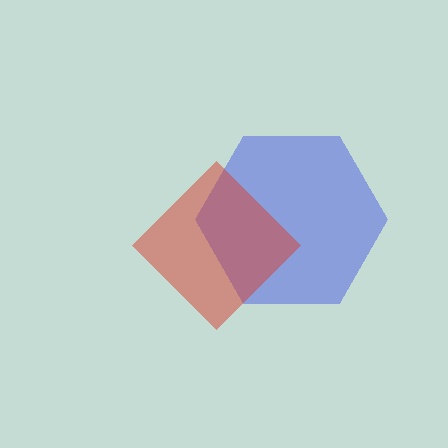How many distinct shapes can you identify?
There are 2 distinct shapes: a blue hexagon, a red diamond.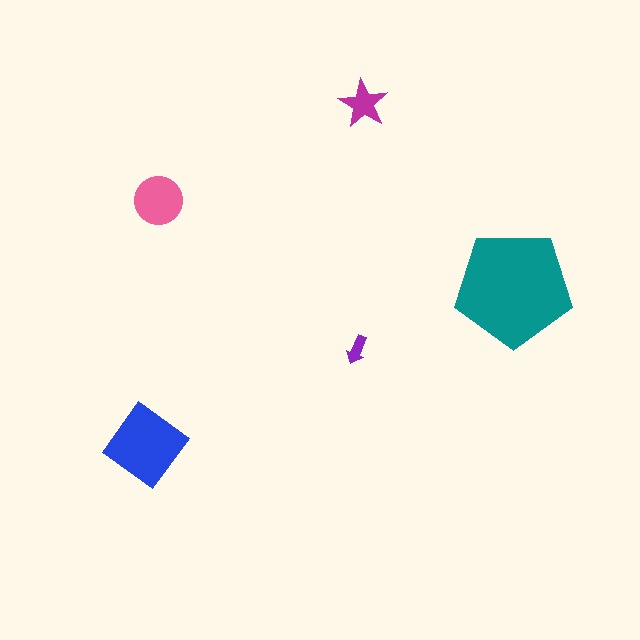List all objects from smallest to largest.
The purple arrow, the magenta star, the pink circle, the blue diamond, the teal pentagon.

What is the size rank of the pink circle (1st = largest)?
3rd.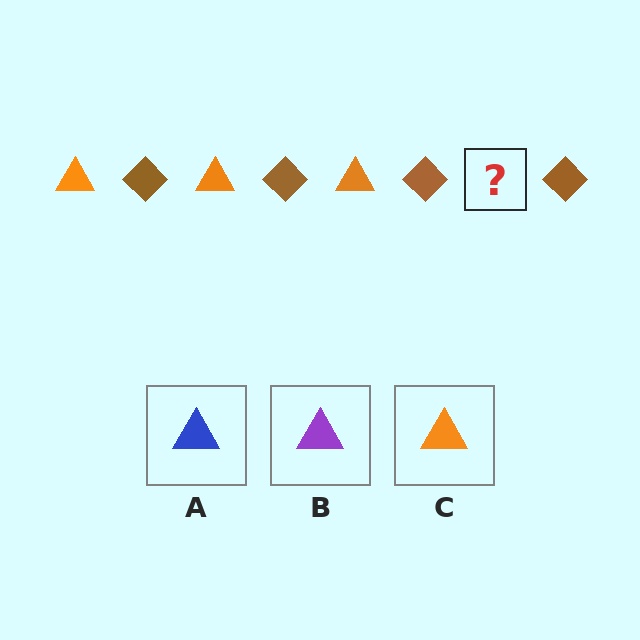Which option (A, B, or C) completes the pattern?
C.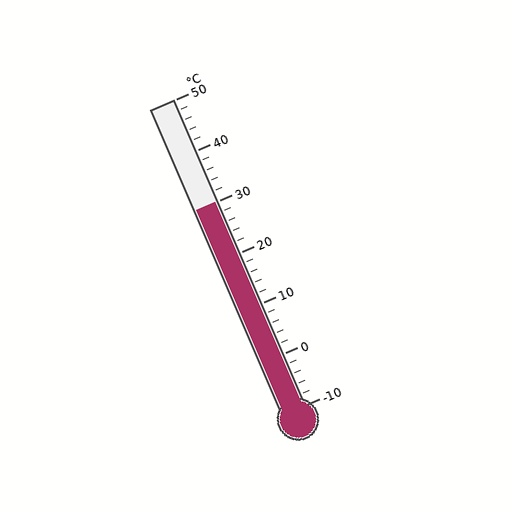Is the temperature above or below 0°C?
The temperature is above 0°C.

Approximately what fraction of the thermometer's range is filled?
The thermometer is filled to approximately 65% of its range.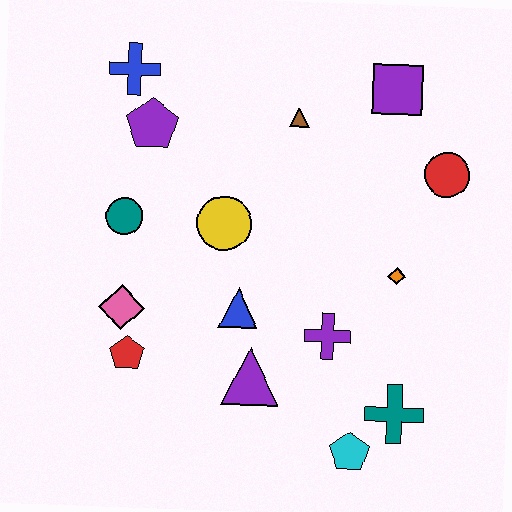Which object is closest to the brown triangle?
The purple square is closest to the brown triangle.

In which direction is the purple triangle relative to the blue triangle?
The purple triangle is below the blue triangle.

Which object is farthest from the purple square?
The red pentagon is farthest from the purple square.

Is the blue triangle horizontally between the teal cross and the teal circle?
Yes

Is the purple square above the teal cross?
Yes